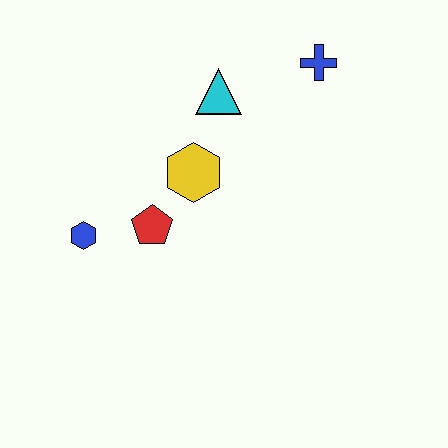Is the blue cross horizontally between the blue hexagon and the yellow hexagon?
No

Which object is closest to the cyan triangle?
The yellow hexagon is closest to the cyan triangle.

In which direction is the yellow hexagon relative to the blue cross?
The yellow hexagon is to the left of the blue cross.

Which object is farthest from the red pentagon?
The blue cross is farthest from the red pentagon.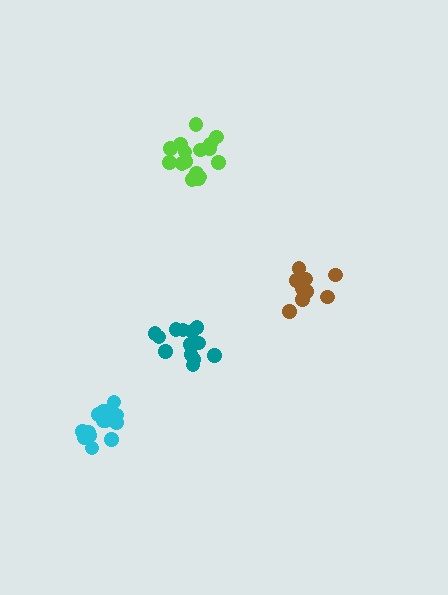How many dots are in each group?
Group 1: 10 dots, Group 2: 13 dots, Group 3: 16 dots, Group 4: 15 dots (54 total).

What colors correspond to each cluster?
The clusters are colored: brown, teal, lime, cyan.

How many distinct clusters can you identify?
There are 4 distinct clusters.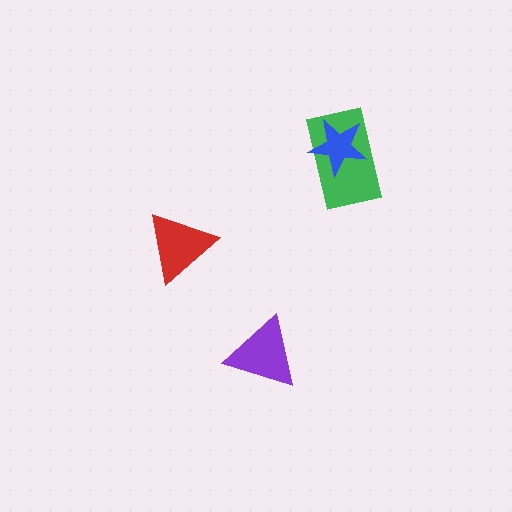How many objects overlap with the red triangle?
0 objects overlap with the red triangle.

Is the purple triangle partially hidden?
No, no other shape covers it.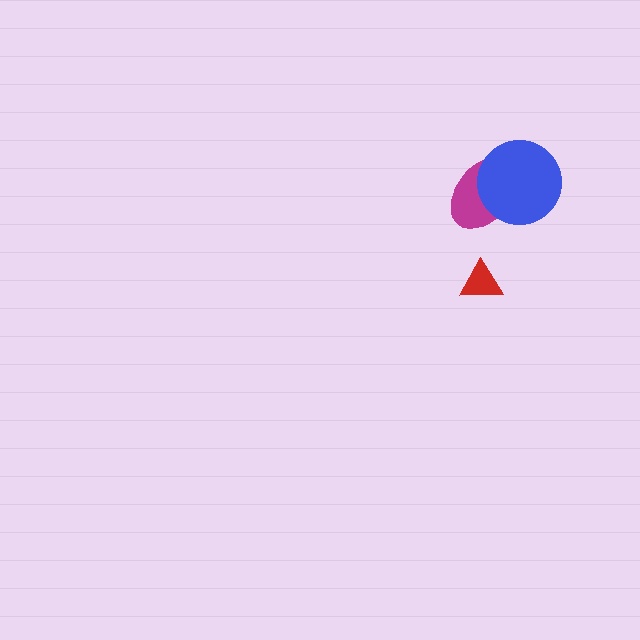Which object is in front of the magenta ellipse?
The blue circle is in front of the magenta ellipse.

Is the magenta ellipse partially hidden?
Yes, it is partially covered by another shape.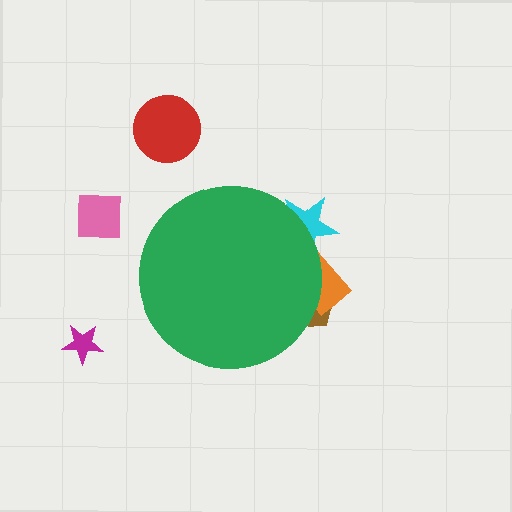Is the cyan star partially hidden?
Yes, the cyan star is partially hidden behind the green circle.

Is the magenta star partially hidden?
No, the magenta star is fully visible.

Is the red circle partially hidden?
No, the red circle is fully visible.